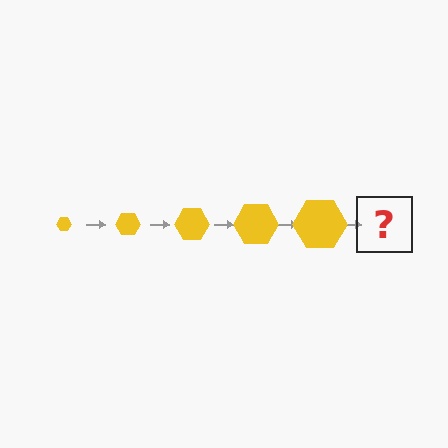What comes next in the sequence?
The next element should be a yellow hexagon, larger than the previous one.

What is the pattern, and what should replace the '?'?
The pattern is that the hexagon gets progressively larger each step. The '?' should be a yellow hexagon, larger than the previous one.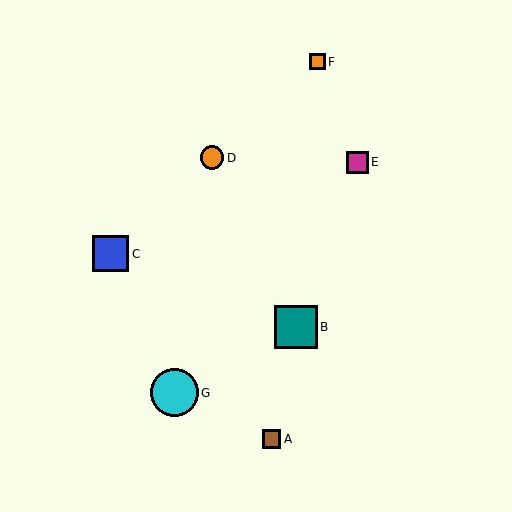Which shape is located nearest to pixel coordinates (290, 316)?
The teal square (labeled B) at (296, 327) is nearest to that location.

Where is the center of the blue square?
The center of the blue square is at (111, 254).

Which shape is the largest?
The cyan circle (labeled G) is the largest.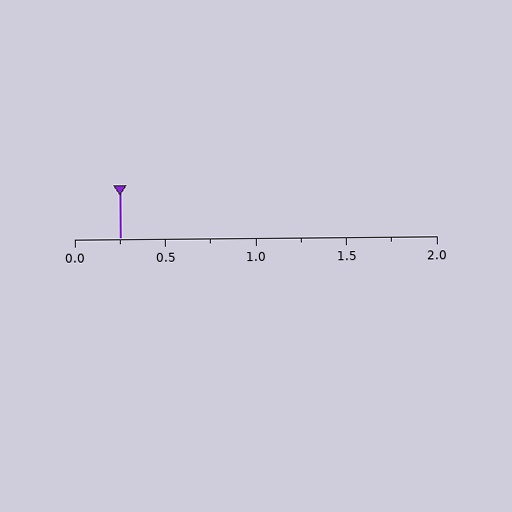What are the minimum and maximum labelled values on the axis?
The axis runs from 0.0 to 2.0.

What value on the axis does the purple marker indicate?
The marker indicates approximately 0.25.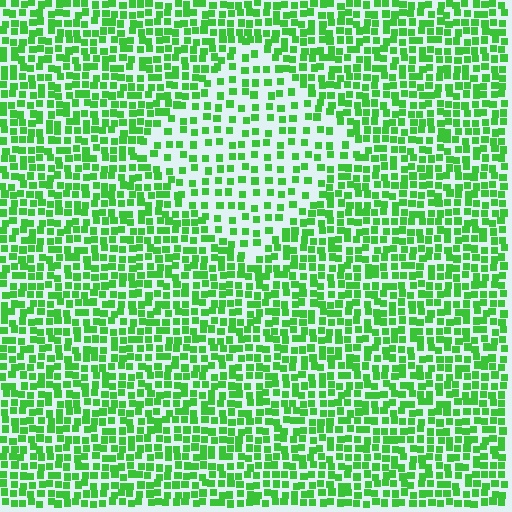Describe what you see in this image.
The image contains small green elements arranged at two different densities. A diamond-shaped region is visible where the elements are less densely packed than the surrounding area.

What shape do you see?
I see a diamond.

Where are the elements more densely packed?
The elements are more densely packed outside the diamond boundary.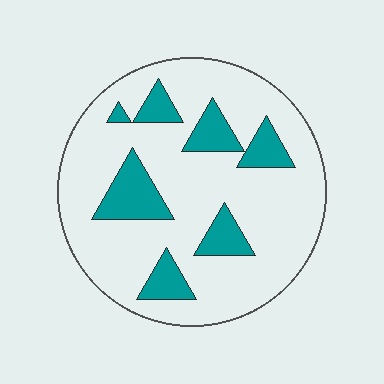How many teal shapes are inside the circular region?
7.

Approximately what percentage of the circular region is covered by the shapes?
Approximately 20%.